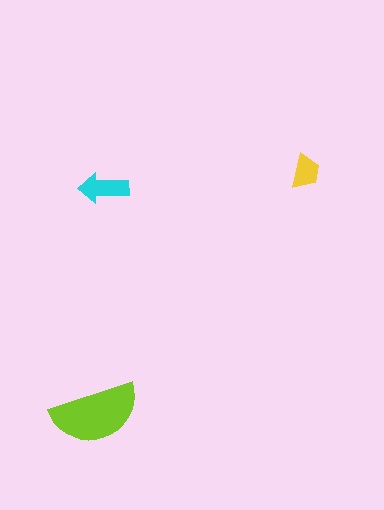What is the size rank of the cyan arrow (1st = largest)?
2nd.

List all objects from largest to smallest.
The lime semicircle, the cyan arrow, the yellow trapezoid.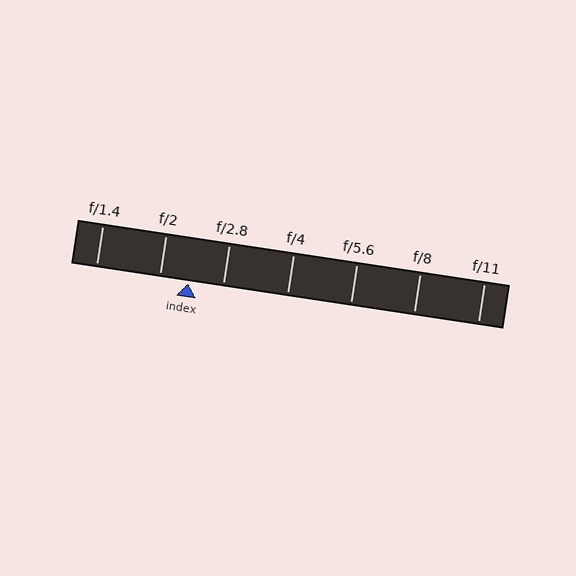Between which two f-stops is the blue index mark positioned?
The index mark is between f/2 and f/2.8.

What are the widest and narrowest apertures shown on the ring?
The widest aperture shown is f/1.4 and the narrowest is f/11.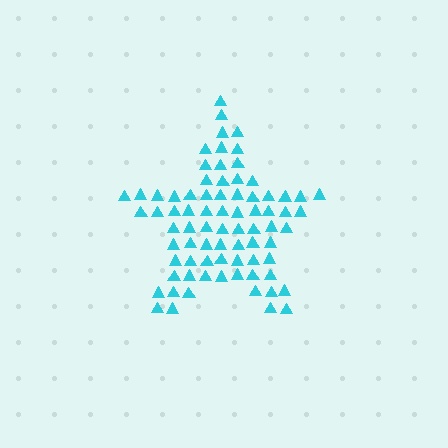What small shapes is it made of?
It is made of small triangles.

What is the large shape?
The large shape is a star.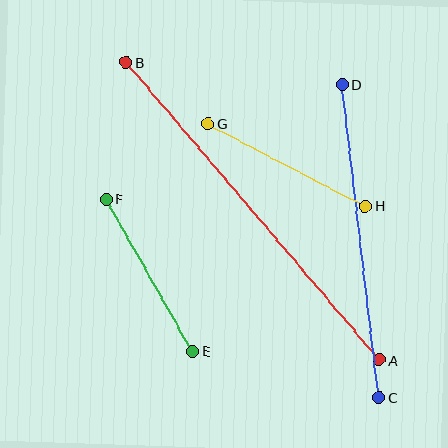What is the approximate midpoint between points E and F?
The midpoint is at approximately (149, 275) pixels.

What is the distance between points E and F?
The distance is approximately 175 pixels.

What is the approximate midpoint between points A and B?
The midpoint is at approximately (253, 211) pixels.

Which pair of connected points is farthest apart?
Points A and B are farthest apart.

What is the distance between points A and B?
The distance is approximately 391 pixels.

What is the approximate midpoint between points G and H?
The midpoint is at approximately (287, 165) pixels.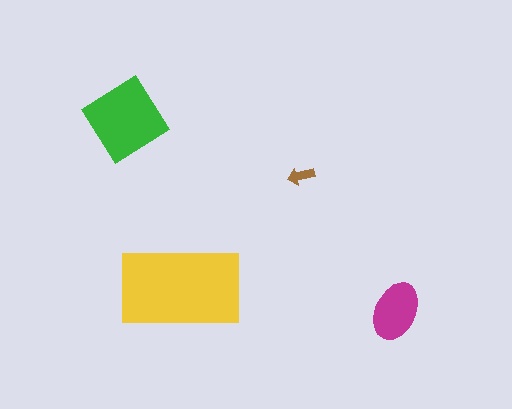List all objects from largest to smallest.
The yellow rectangle, the green diamond, the magenta ellipse, the brown arrow.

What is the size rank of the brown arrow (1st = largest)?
4th.